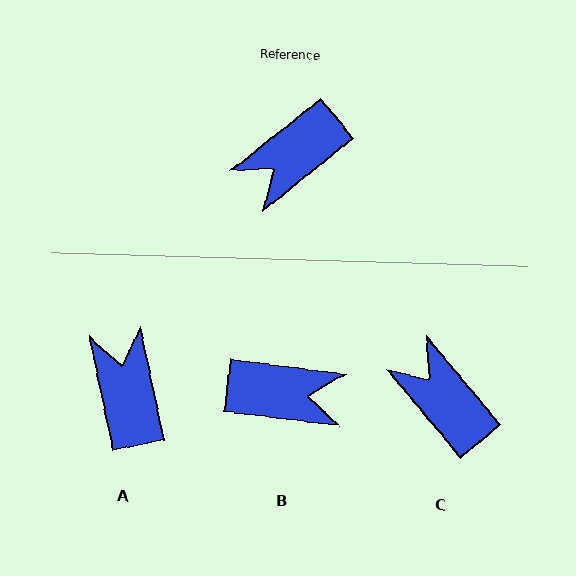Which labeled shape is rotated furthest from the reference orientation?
B, about 134 degrees away.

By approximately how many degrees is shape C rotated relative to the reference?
Approximately 89 degrees clockwise.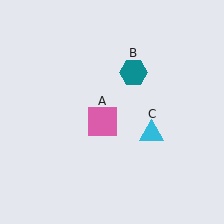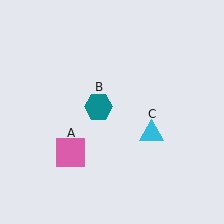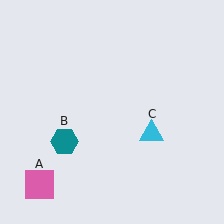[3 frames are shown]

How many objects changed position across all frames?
2 objects changed position: pink square (object A), teal hexagon (object B).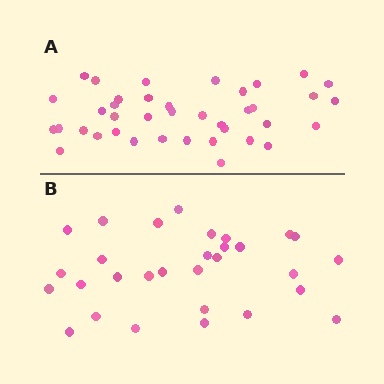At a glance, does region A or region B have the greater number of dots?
Region A (the top region) has more dots.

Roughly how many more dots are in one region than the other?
Region A has roughly 8 or so more dots than region B.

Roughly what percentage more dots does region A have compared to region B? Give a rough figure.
About 30% more.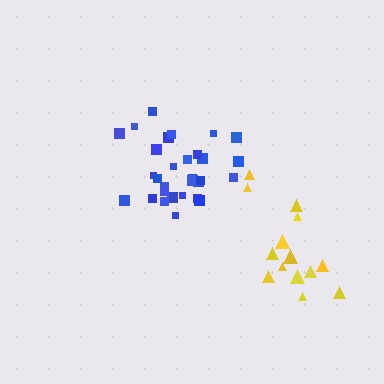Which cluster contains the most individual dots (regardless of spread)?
Blue (30).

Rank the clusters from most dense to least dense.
blue, yellow.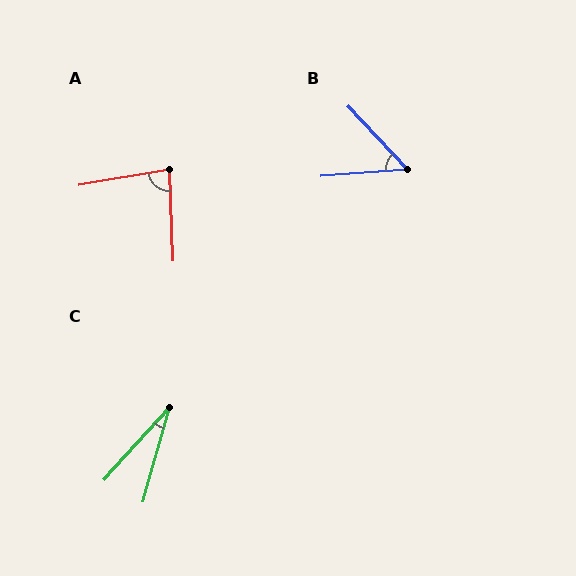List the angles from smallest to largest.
C (26°), B (51°), A (82°).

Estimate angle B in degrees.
Approximately 51 degrees.